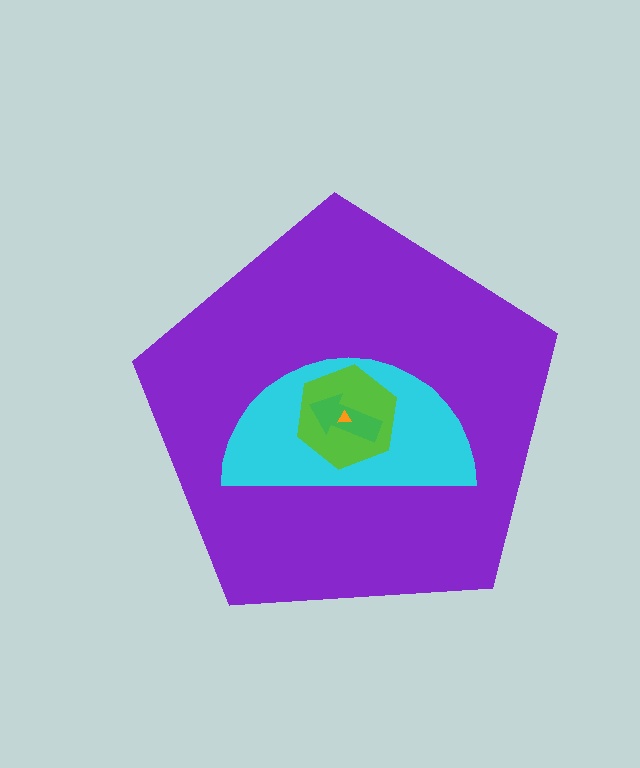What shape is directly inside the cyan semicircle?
The lime hexagon.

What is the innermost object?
The orange triangle.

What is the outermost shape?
The purple pentagon.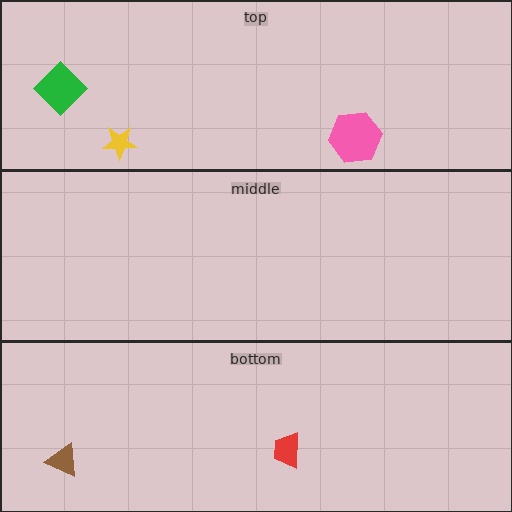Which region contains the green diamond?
The top region.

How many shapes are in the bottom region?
2.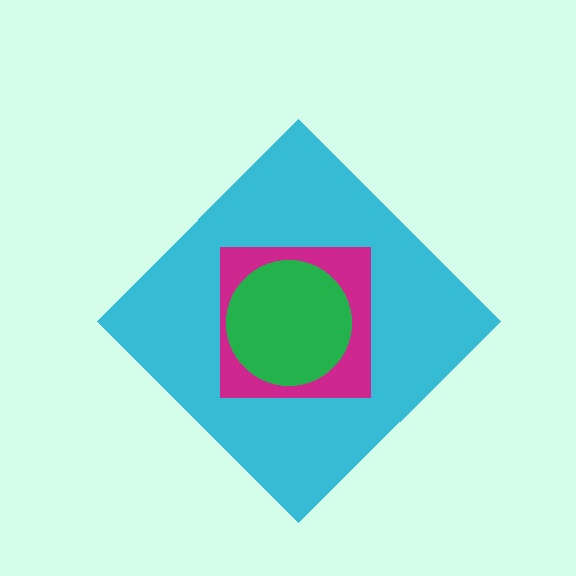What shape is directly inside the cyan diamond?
The magenta square.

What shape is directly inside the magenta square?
The green circle.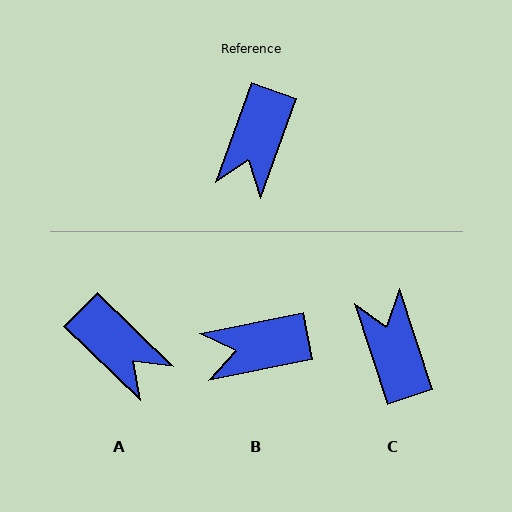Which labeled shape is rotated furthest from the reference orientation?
C, about 142 degrees away.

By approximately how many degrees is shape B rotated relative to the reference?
Approximately 59 degrees clockwise.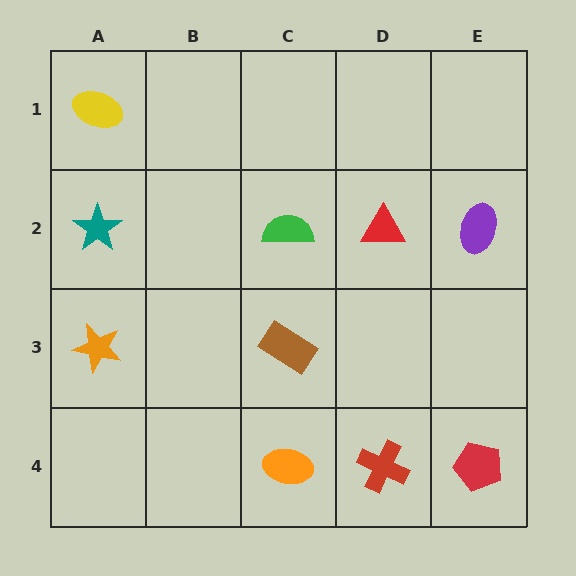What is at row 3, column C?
A brown rectangle.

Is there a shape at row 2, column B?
No, that cell is empty.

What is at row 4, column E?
A red pentagon.